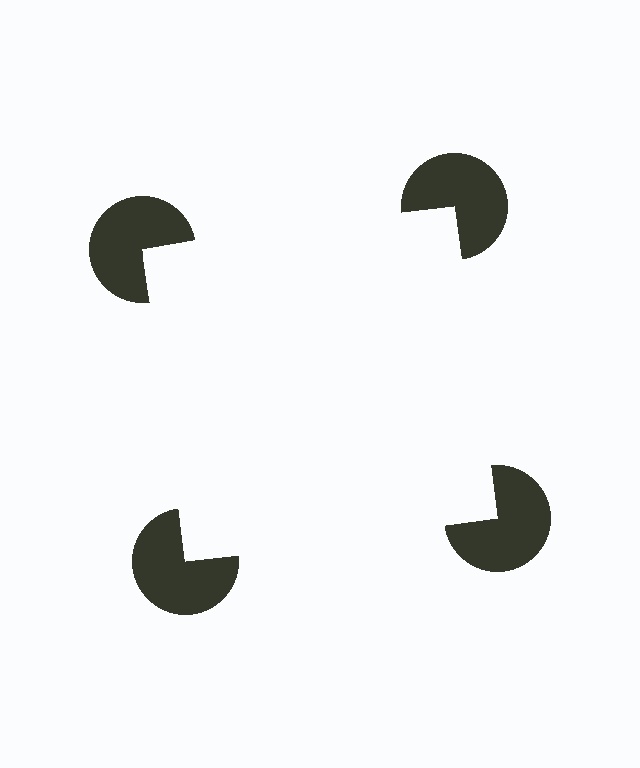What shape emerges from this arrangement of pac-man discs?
An illusory square — its edges are inferred from the aligned wedge cuts in the pac-man discs, not physically drawn.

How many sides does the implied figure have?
4 sides.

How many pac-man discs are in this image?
There are 4 — one at each vertex of the illusory square.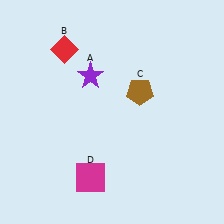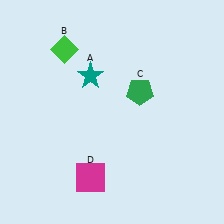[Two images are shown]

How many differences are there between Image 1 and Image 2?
There are 3 differences between the two images.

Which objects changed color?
A changed from purple to teal. B changed from red to green. C changed from brown to green.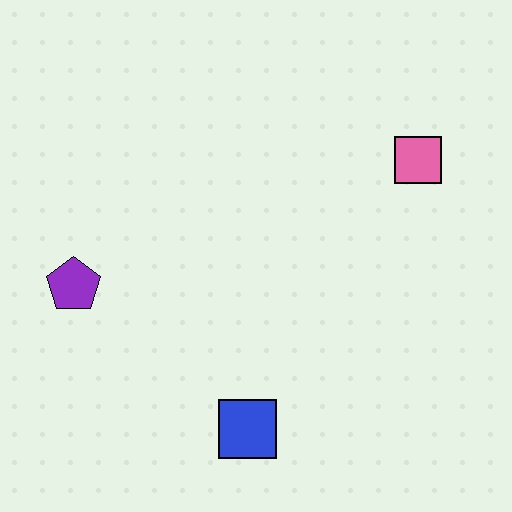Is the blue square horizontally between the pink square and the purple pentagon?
Yes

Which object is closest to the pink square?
The blue square is closest to the pink square.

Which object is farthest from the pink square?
The purple pentagon is farthest from the pink square.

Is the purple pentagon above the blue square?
Yes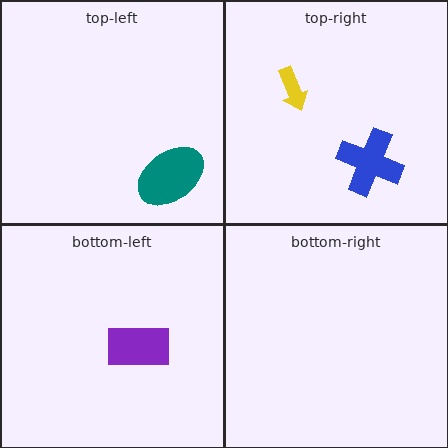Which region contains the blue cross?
The top-right region.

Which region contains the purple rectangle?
The bottom-left region.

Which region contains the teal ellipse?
The top-left region.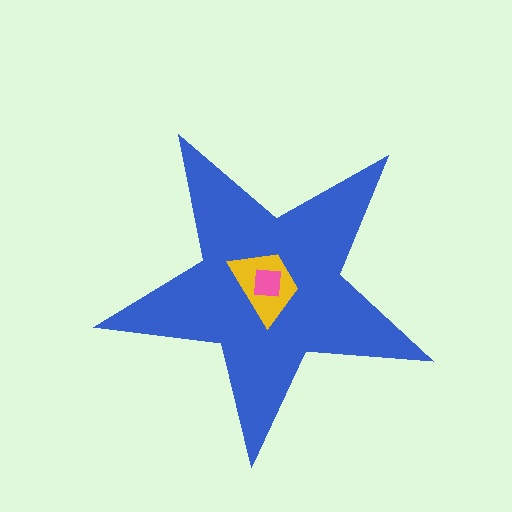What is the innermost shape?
The pink square.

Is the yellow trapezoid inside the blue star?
Yes.